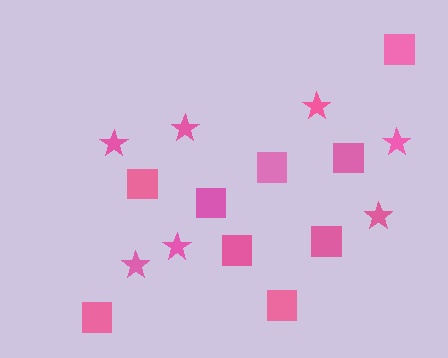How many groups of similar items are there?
There are 2 groups: one group of squares (9) and one group of stars (7).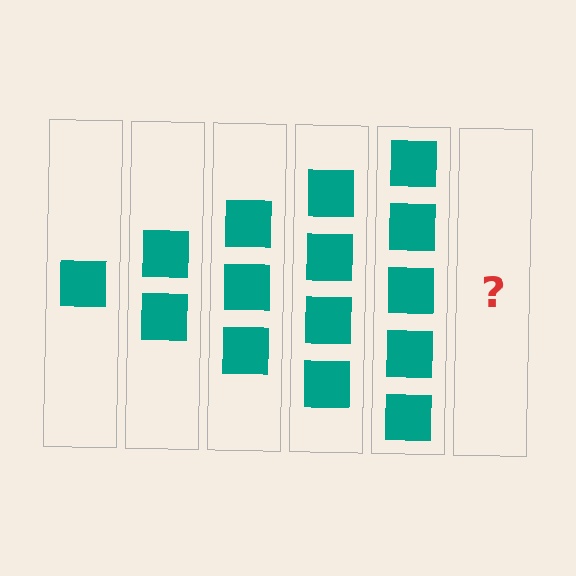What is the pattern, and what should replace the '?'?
The pattern is that each step adds one more square. The '?' should be 6 squares.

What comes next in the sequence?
The next element should be 6 squares.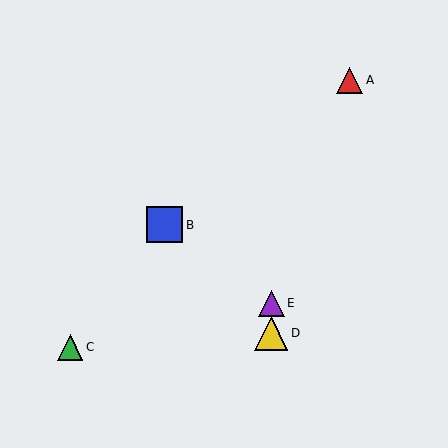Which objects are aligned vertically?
Objects D, E are aligned vertically.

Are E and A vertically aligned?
No, E is at x≈271 and A is at x≈350.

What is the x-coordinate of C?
Object C is at x≈70.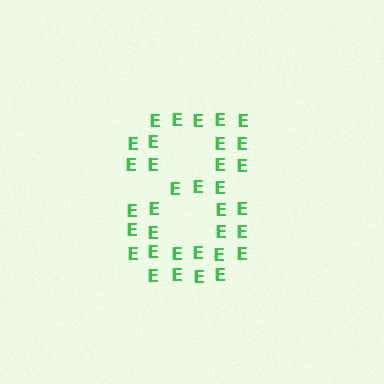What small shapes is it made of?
It is made of small letter E's.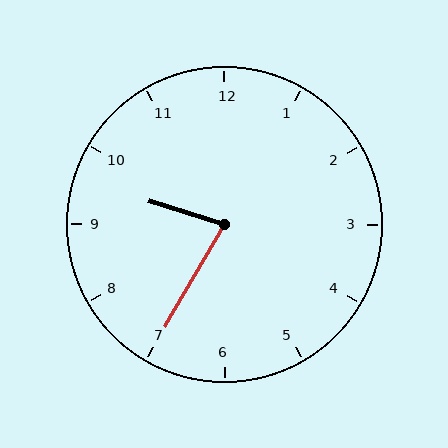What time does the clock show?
9:35.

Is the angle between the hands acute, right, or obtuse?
It is acute.